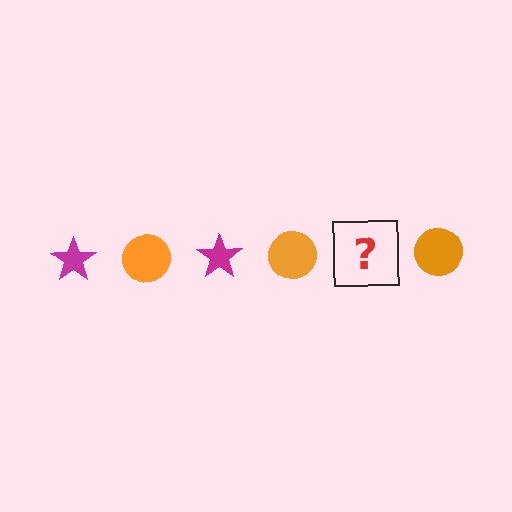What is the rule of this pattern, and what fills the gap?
The rule is that the pattern alternates between magenta star and orange circle. The gap should be filled with a magenta star.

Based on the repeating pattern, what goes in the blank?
The blank should be a magenta star.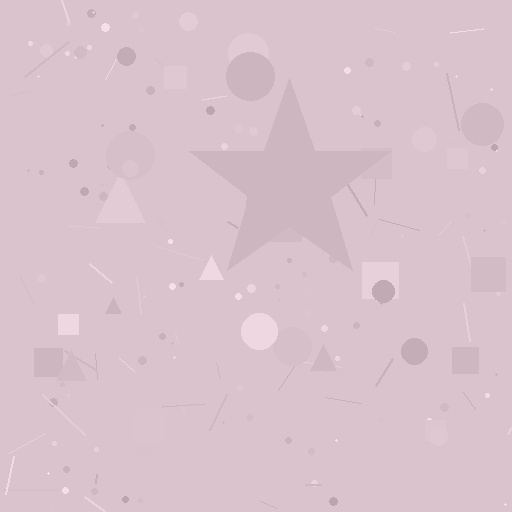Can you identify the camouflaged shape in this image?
The camouflaged shape is a star.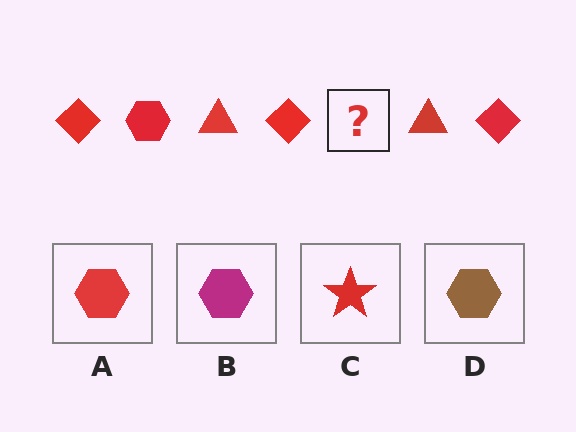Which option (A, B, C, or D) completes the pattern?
A.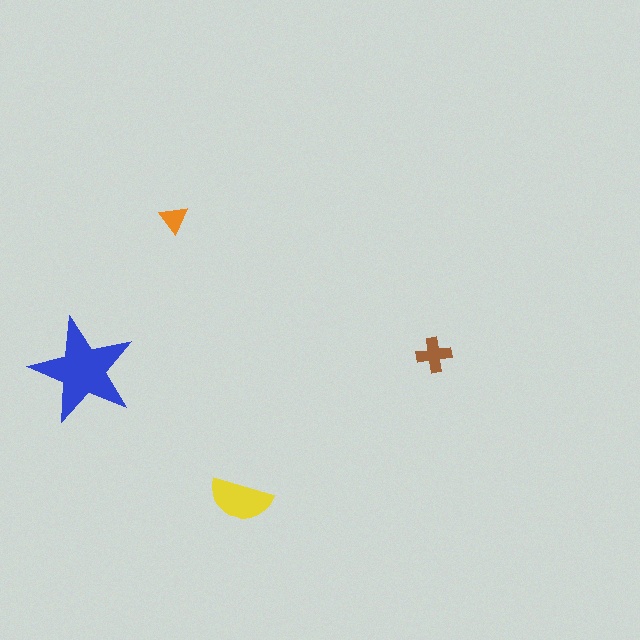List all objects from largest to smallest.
The blue star, the yellow semicircle, the brown cross, the orange triangle.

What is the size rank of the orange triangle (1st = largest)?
4th.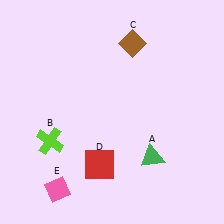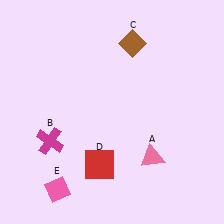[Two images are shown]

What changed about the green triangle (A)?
In Image 1, A is green. In Image 2, it changed to pink.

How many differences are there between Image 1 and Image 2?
There are 2 differences between the two images.